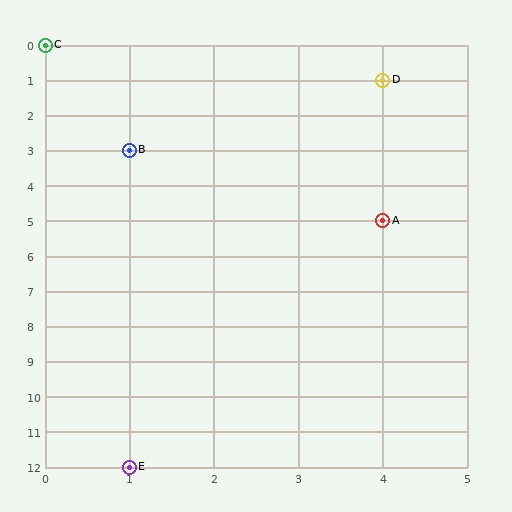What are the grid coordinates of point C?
Point C is at grid coordinates (0, 0).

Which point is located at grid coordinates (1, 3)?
Point B is at (1, 3).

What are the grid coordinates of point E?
Point E is at grid coordinates (1, 12).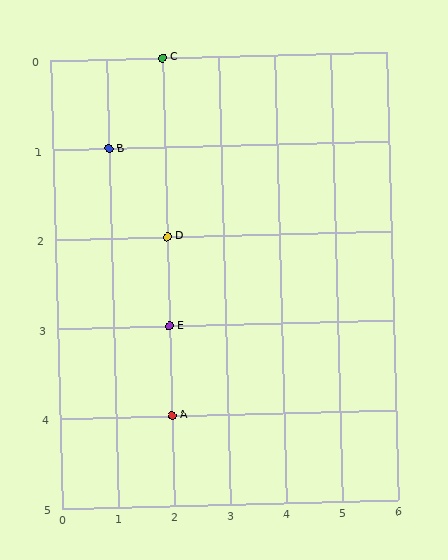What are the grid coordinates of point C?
Point C is at grid coordinates (2, 0).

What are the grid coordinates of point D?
Point D is at grid coordinates (2, 2).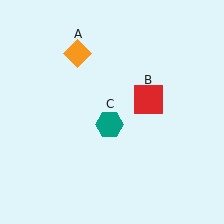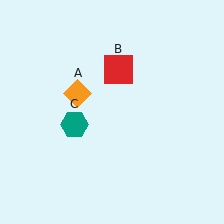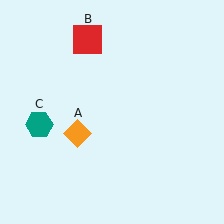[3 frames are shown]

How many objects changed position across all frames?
3 objects changed position: orange diamond (object A), red square (object B), teal hexagon (object C).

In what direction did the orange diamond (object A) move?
The orange diamond (object A) moved down.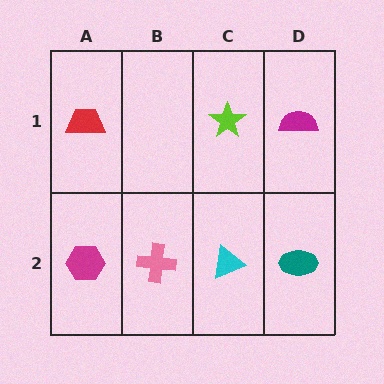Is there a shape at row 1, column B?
No, that cell is empty.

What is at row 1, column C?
A lime star.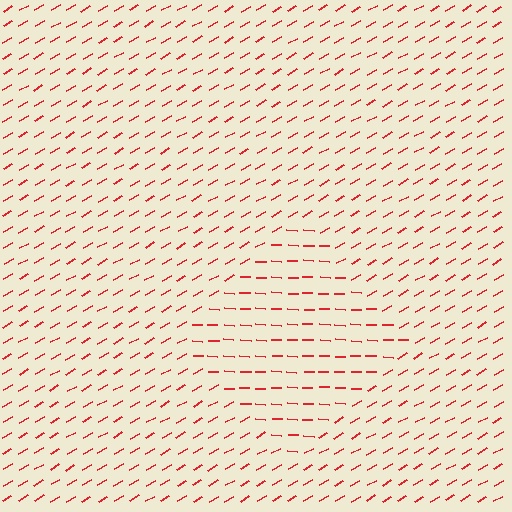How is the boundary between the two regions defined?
The boundary is defined purely by a change in line orientation (approximately 33 degrees difference). All lines are the same color and thickness.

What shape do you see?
I see a diamond.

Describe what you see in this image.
The image is filled with small red line segments. A diamond region in the image has lines oriented differently from the surrounding lines, creating a visible texture boundary.